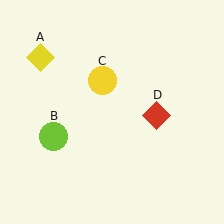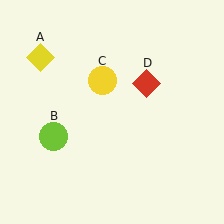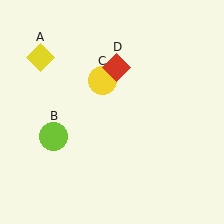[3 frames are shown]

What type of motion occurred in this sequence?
The red diamond (object D) rotated counterclockwise around the center of the scene.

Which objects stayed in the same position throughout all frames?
Yellow diamond (object A) and lime circle (object B) and yellow circle (object C) remained stationary.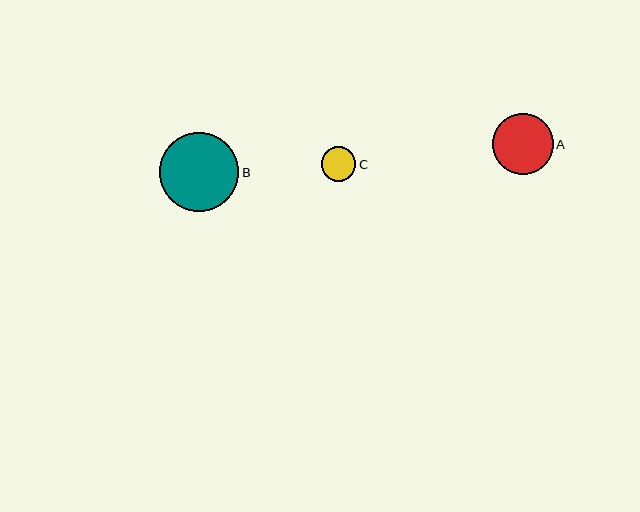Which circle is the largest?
Circle B is the largest with a size of approximately 79 pixels.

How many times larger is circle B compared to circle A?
Circle B is approximately 1.3 times the size of circle A.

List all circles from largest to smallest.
From largest to smallest: B, A, C.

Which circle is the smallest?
Circle C is the smallest with a size of approximately 34 pixels.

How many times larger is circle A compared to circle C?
Circle A is approximately 1.8 times the size of circle C.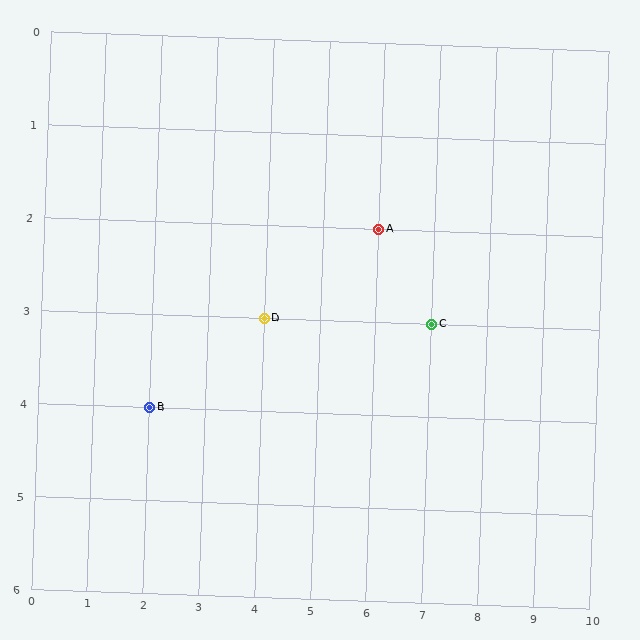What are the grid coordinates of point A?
Point A is at grid coordinates (6, 2).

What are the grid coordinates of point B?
Point B is at grid coordinates (2, 4).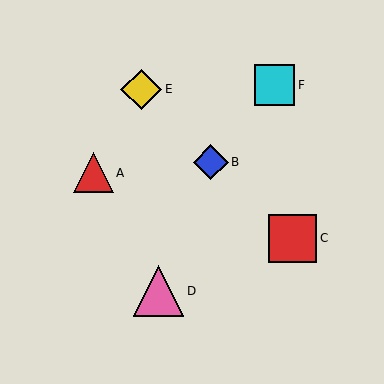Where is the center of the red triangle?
The center of the red triangle is at (93, 173).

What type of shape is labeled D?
Shape D is a pink triangle.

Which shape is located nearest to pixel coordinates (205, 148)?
The blue diamond (labeled B) at (211, 162) is nearest to that location.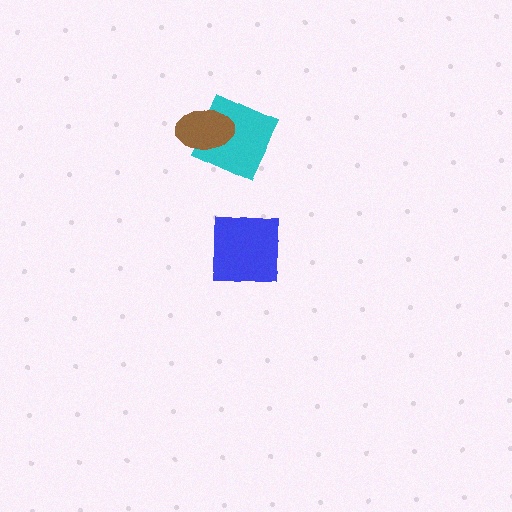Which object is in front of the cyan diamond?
The brown ellipse is in front of the cyan diamond.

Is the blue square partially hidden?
No, no other shape covers it.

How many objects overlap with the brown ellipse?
1 object overlaps with the brown ellipse.